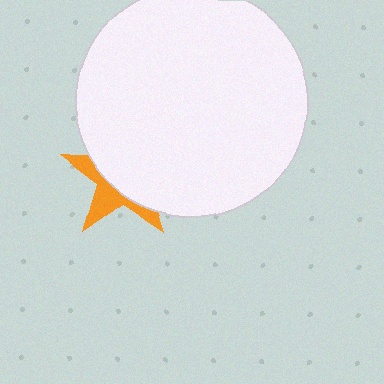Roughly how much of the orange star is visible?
A small part of it is visible (roughly 35%).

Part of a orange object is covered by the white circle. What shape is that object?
It is a star.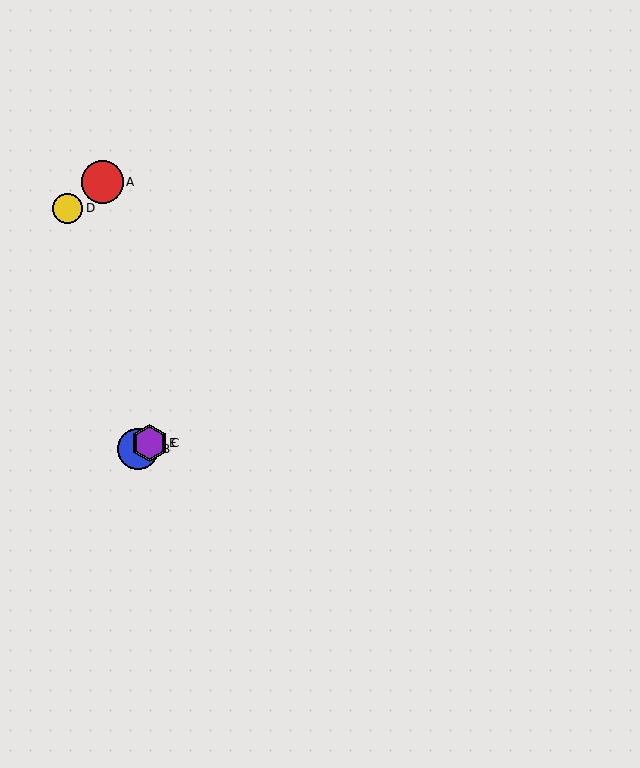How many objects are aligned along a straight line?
3 objects (B, C, E) are aligned along a straight line.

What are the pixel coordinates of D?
Object D is at (67, 208).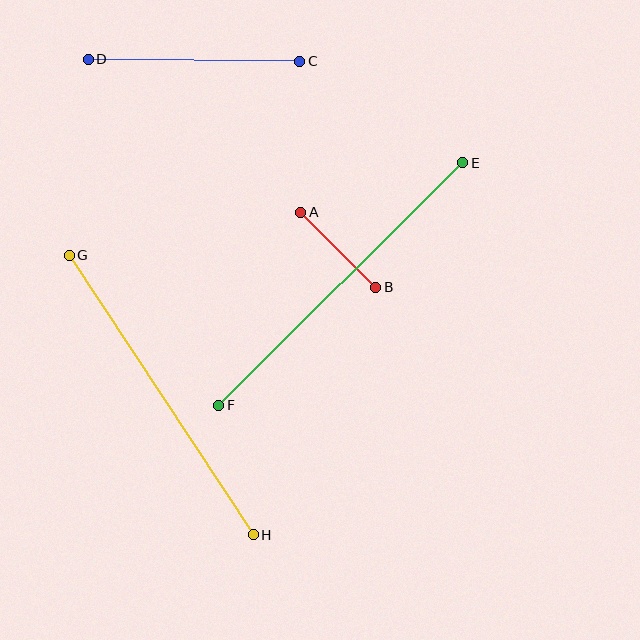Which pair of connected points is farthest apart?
Points E and F are farthest apart.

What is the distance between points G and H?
The distance is approximately 335 pixels.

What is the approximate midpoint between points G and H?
The midpoint is at approximately (161, 395) pixels.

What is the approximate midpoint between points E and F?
The midpoint is at approximately (341, 284) pixels.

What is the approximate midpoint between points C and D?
The midpoint is at approximately (194, 60) pixels.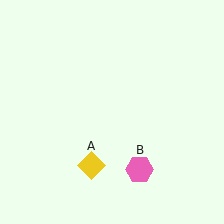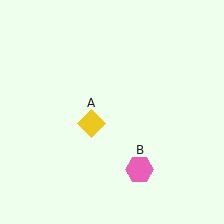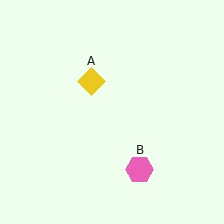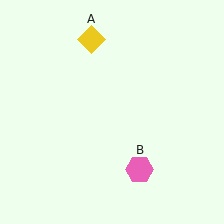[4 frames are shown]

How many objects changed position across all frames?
1 object changed position: yellow diamond (object A).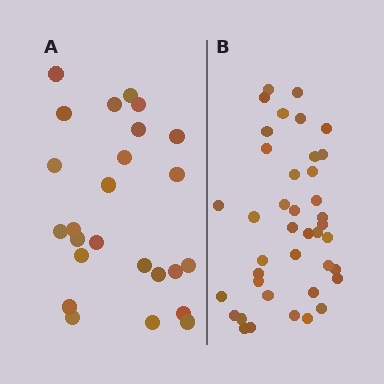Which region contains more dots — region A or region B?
Region B (the right region) has more dots.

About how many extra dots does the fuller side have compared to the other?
Region B has approximately 15 more dots than region A.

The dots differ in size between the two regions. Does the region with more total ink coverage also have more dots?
No. Region A has more total ink coverage because its dots are larger, but region B actually contains more individual dots. Total area can be misleading — the number of items is what matters here.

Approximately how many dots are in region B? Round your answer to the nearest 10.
About 40 dots.